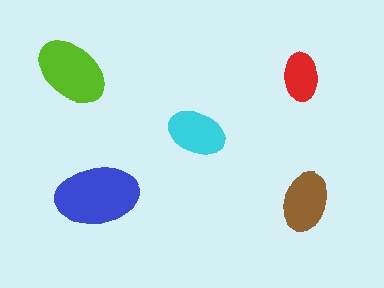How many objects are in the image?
There are 5 objects in the image.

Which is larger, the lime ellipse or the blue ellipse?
The blue one.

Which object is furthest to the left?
The lime ellipse is leftmost.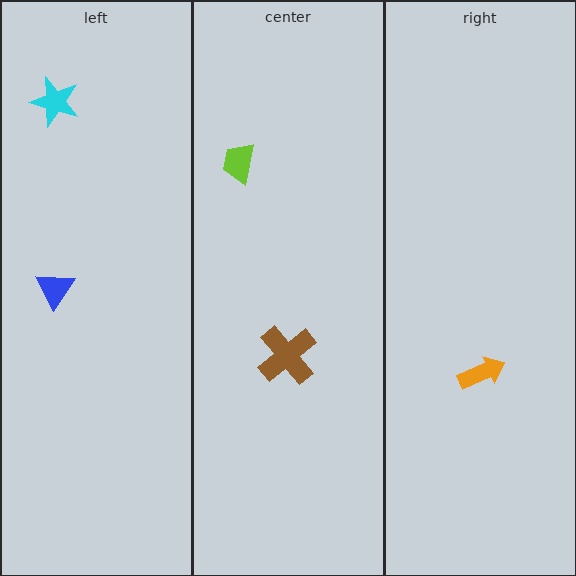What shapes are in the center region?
The lime trapezoid, the brown cross.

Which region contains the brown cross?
The center region.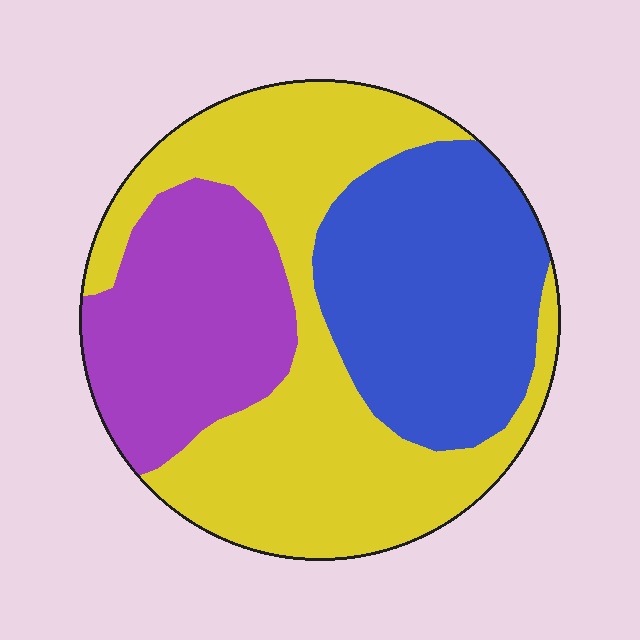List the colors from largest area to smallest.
From largest to smallest: yellow, blue, purple.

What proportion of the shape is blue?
Blue covers about 30% of the shape.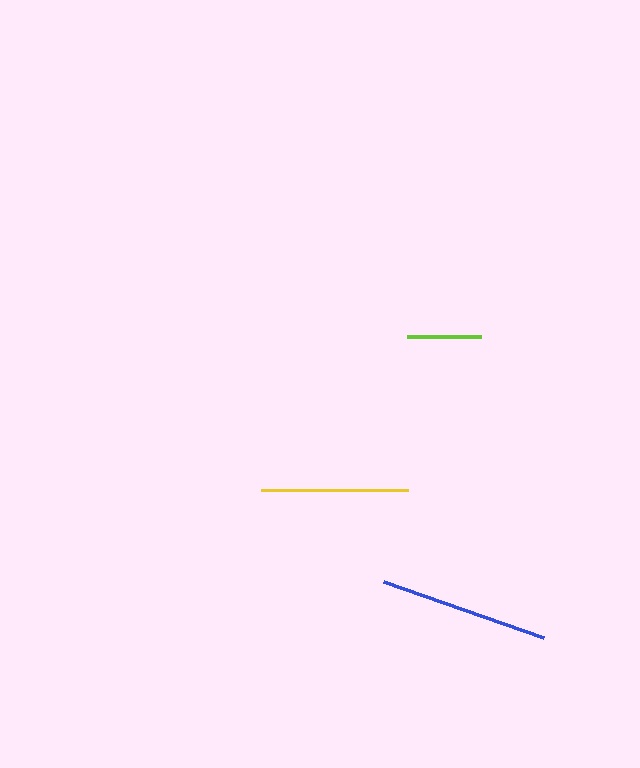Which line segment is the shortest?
The lime line is the shortest at approximately 74 pixels.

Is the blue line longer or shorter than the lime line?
The blue line is longer than the lime line.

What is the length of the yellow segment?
The yellow segment is approximately 147 pixels long.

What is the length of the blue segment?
The blue segment is approximately 169 pixels long.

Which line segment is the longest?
The blue line is the longest at approximately 169 pixels.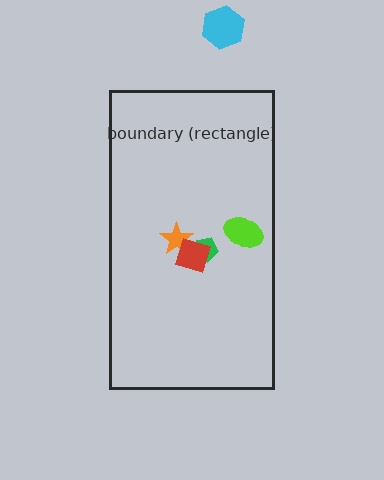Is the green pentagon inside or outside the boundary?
Inside.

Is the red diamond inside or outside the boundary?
Inside.